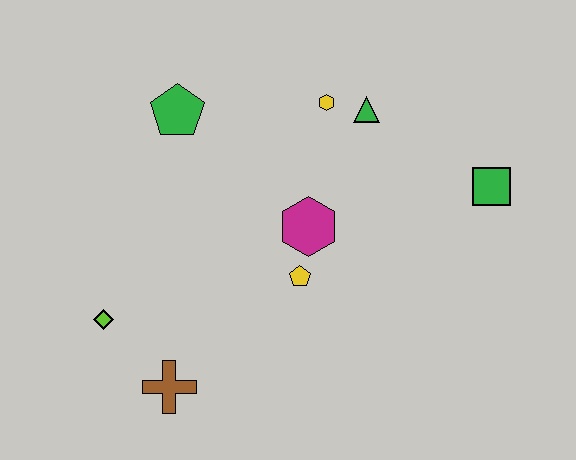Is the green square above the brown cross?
Yes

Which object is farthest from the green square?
The lime diamond is farthest from the green square.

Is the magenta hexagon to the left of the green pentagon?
No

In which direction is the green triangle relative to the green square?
The green triangle is to the left of the green square.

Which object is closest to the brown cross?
The lime diamond is closest to the brown cross.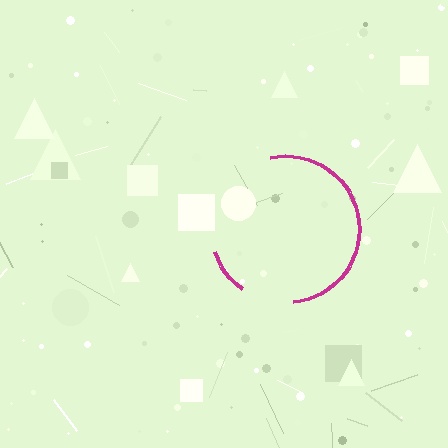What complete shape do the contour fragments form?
The contour fragments form a circle.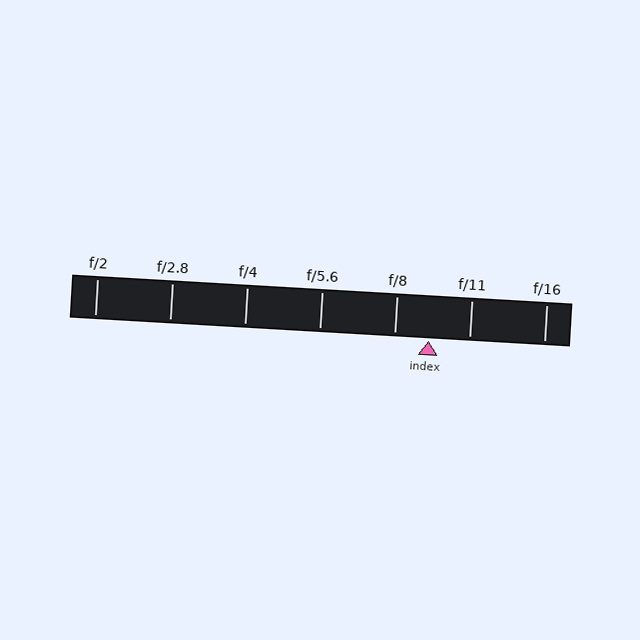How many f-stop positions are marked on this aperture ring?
There are 7 f-stop positions marked.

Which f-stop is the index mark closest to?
The index mark is closest to f/8.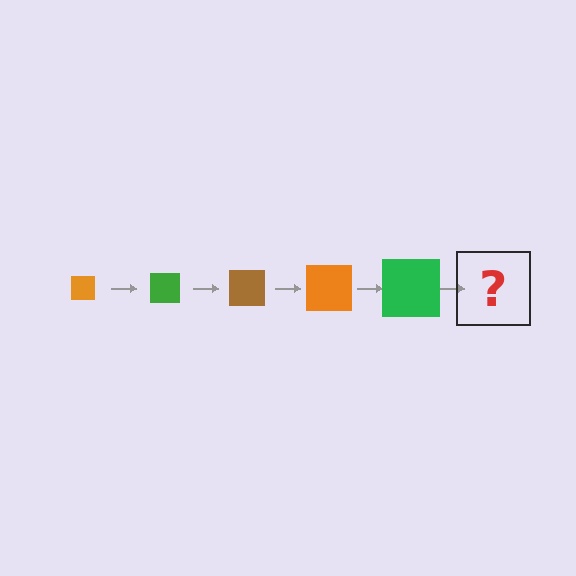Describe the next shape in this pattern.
It should be a brown square, larger than the previous one.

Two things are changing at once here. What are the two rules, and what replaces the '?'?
The two rules are that the square grows larger each step and the color cycles through orange, green, and brown. The '?' should be a brown square, larger than the previous one.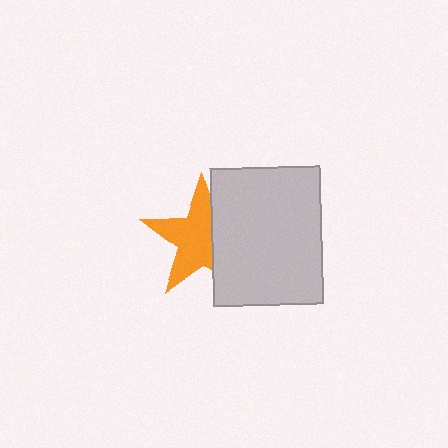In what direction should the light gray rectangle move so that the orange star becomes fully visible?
The light gray rectangle should move right. That is the shortest direction to clear the overlap and leave the orange star fully visible.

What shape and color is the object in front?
The object in front is a light gray rectangle.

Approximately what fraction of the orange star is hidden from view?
Roughly 36% of the orange star is hidden behind the light gray rectangle.